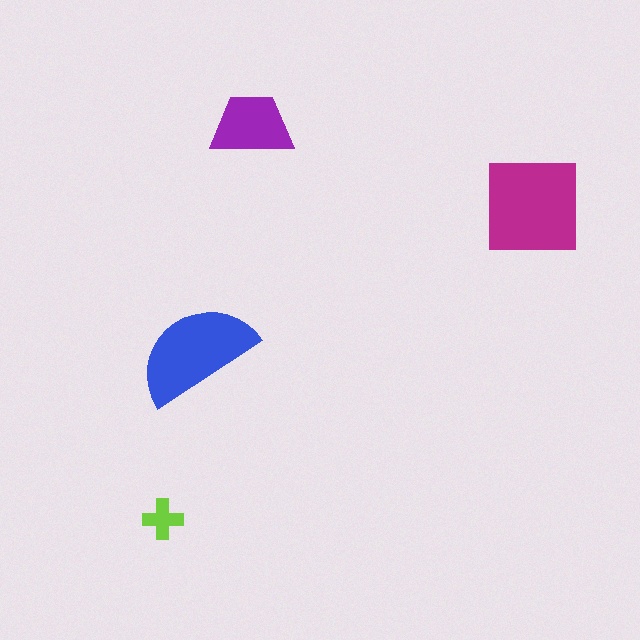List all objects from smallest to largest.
The lime cross, the purple trapezoid, the blue semicircle, the magenta square.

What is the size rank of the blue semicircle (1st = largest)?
2nd.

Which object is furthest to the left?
The lime cross is leftmost.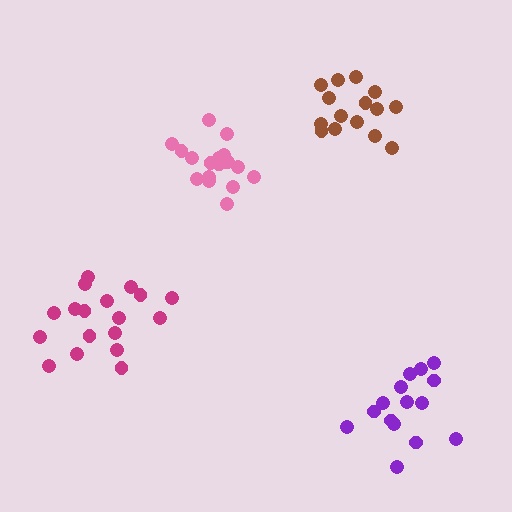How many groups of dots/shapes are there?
There are 4 groups.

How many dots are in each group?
Group 1: 18 dots, Group 2: 15 dots, Group 3: 15 dots, Group 4: 18 dots (66 total).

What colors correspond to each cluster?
The clusters are colored: pink, purple, brown, magenta.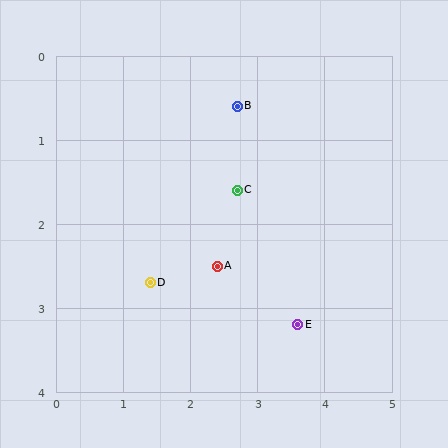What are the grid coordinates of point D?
Point D is at approximately (1.4, 2.7).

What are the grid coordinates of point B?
Point B is at approximately (2.7, 0.6).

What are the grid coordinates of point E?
Point E is at approximately (3.6, 3.2).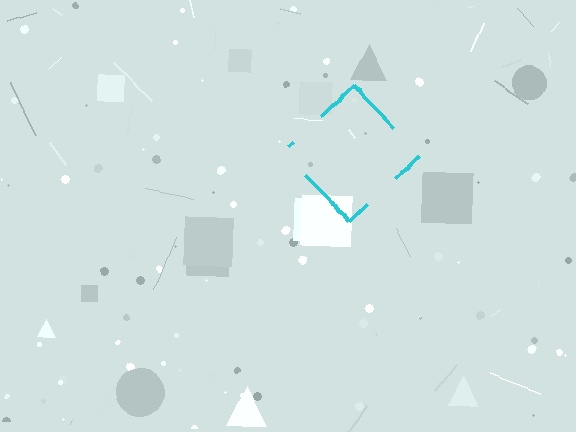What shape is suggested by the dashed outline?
The dashed outline suggests a diamond.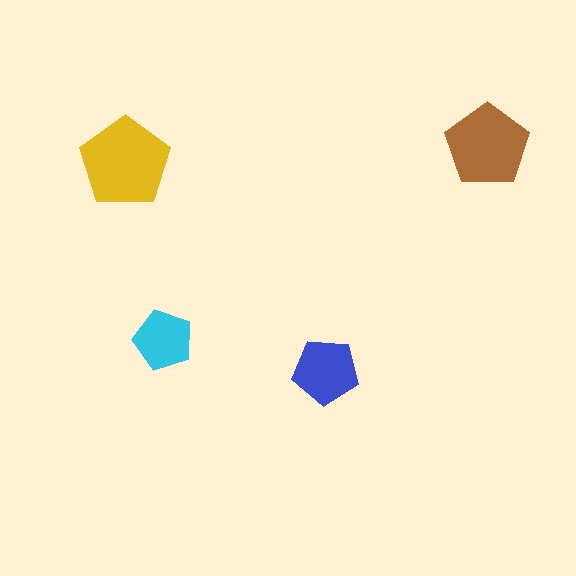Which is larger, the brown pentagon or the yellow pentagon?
The yellow one.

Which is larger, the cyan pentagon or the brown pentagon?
The brown one.